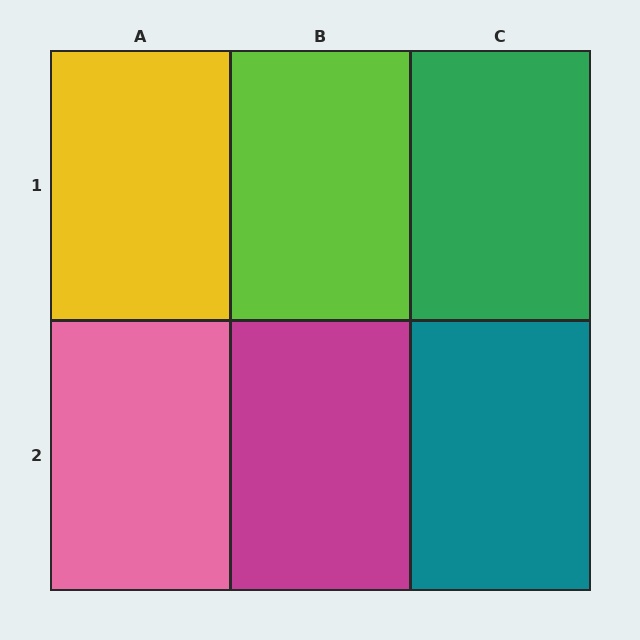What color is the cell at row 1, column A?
Yellow.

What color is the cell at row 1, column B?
Lime.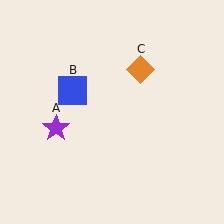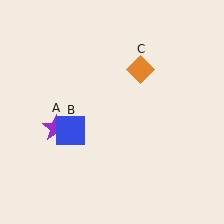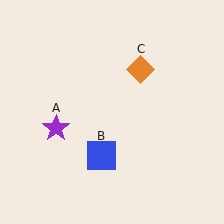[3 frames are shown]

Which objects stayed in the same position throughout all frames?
Purple star (object A) and orange diamond (object C) remained stationary.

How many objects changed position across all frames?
1 object changed position: blue square (object B).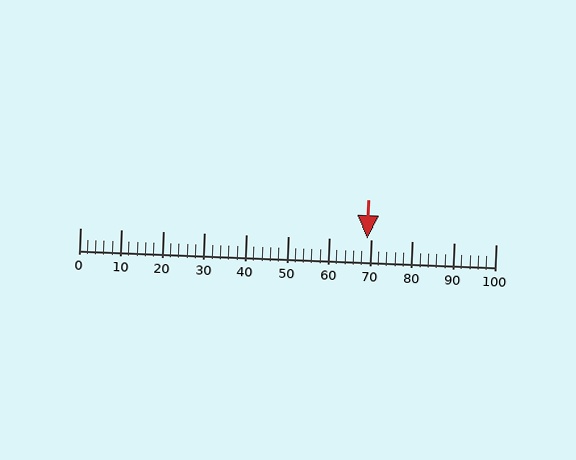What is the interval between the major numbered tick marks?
The major tick marks are spaced 10 units apart.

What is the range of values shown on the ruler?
The ruler shows values from 0 to 100.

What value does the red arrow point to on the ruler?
The red arrow points to approximately 69.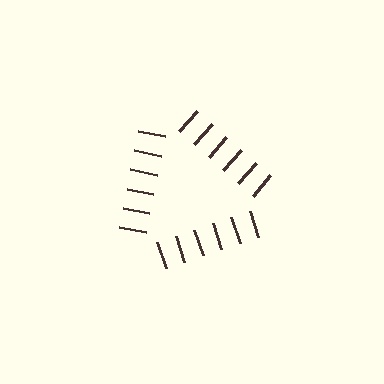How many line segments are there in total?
18 — 6 along each of the 3 edges.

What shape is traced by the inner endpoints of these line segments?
An illusory triangle — the line segments terminate on its edges but no continuous stroke is drawn.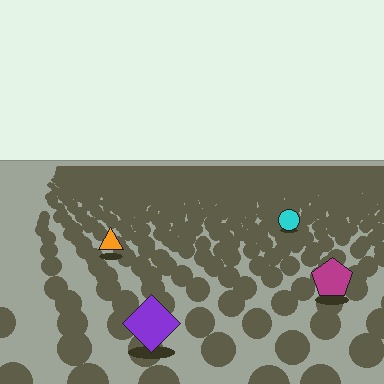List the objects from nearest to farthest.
From nearest to farthest: the purple diamond, the magenta pentagon, the orange triangle, the cyan circle.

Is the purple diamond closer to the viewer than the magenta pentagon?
Yes. The purple diamond is closer — you can tell from the texture gradient: the ground texture is coarser near it.